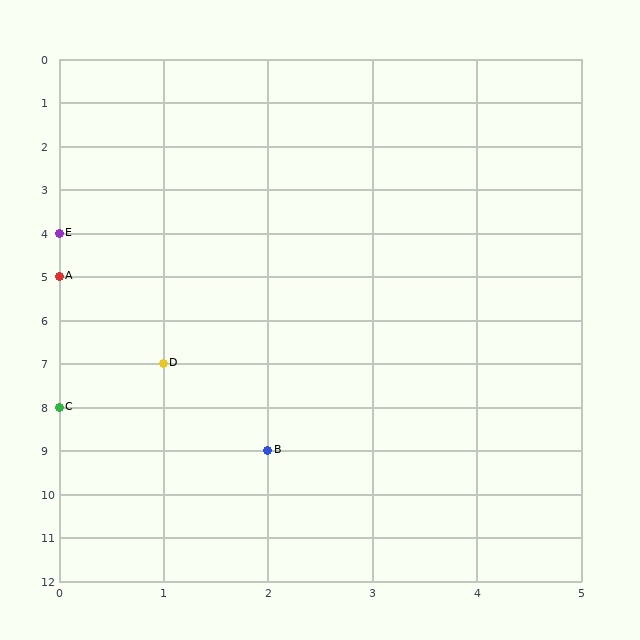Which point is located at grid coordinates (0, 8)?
Point C is at (0, 8).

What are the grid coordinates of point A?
Point A is at grid coordinates (0, 5).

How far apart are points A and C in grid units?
Points A and C are 3 rows apart.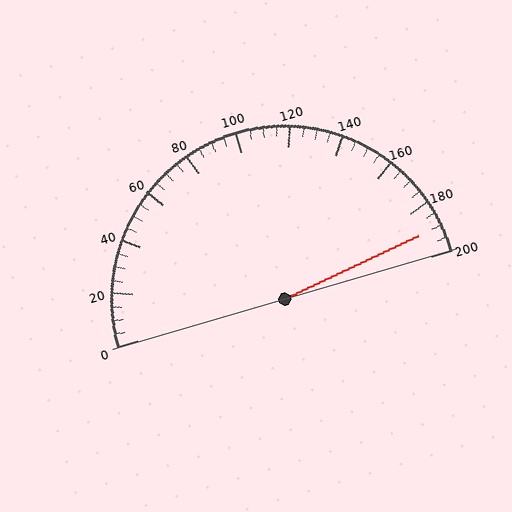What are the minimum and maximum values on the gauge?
The gauge ranges from 0 to 200.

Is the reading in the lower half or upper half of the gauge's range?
The reading is in the upper half of the range (0 to 200).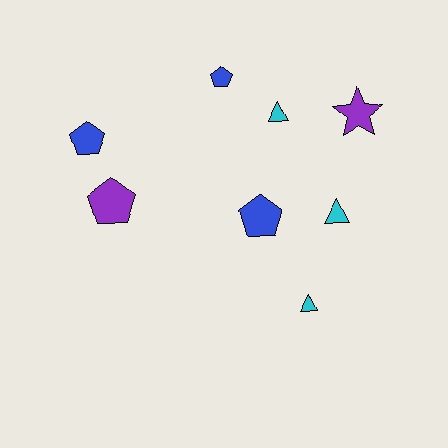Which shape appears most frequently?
Pentagon, with 4 objects.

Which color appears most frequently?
Cyan, with 3 objects.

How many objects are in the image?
There are 8 objects.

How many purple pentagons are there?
There is 1 purple pentagon.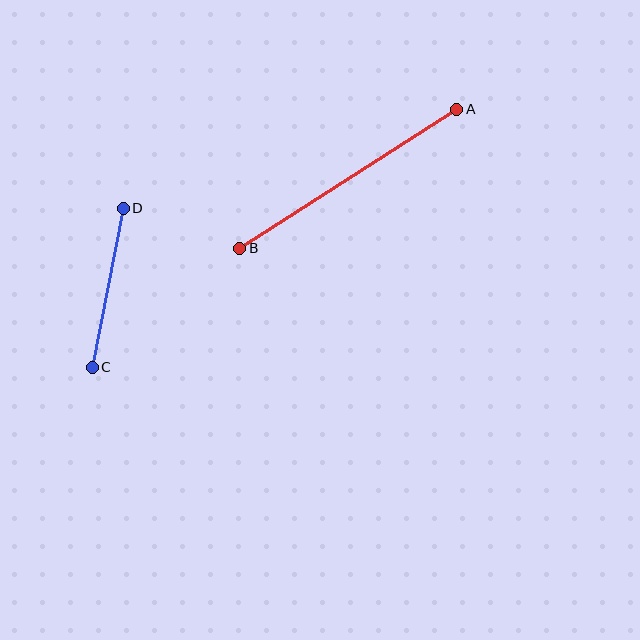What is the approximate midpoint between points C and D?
The midpoint is at approximately (108, 288) pixels.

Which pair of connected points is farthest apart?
Points A and B are farthest apart.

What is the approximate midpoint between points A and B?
The midpoint is at approximately (348, 179) pixels.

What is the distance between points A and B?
The distance is approximately 258 pixels.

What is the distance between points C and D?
The distance is approximately 162 pixels.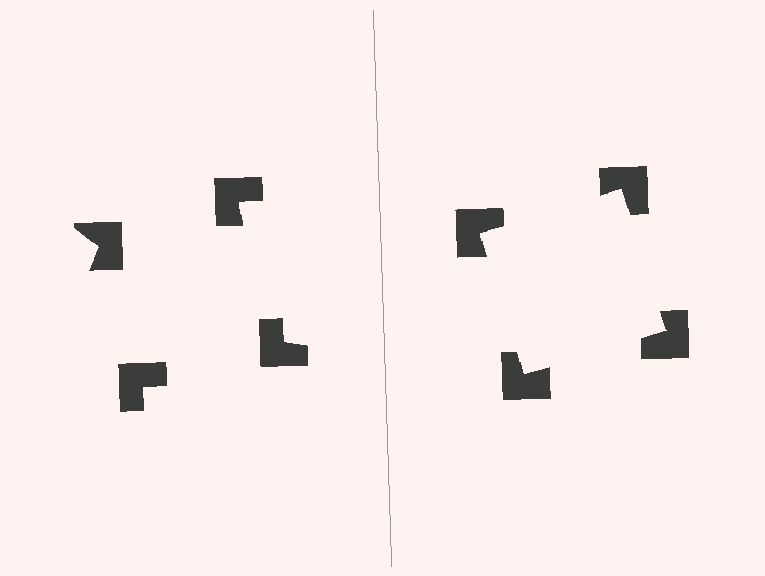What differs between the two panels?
The notched squares are positioned identically on both sides; only the wedge orientations differ. On the right they align to a square; on the left they are misaligned.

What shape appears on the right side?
An illusory square.